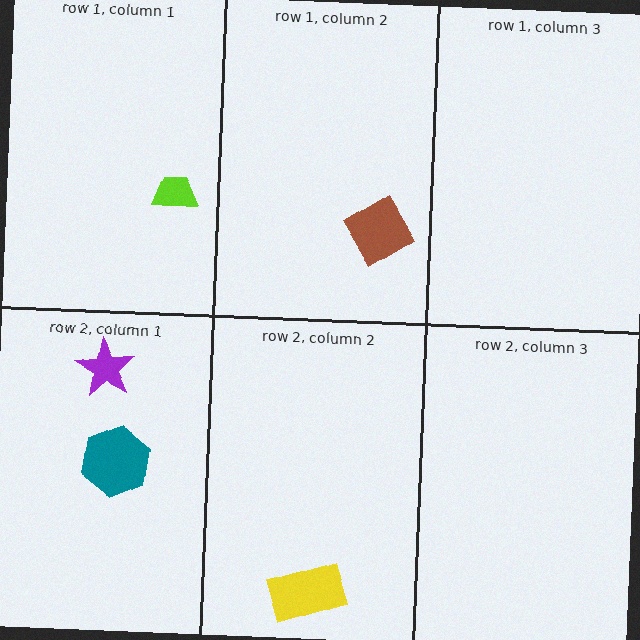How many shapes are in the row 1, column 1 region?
1.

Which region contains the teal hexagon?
The row 2, column 1 region.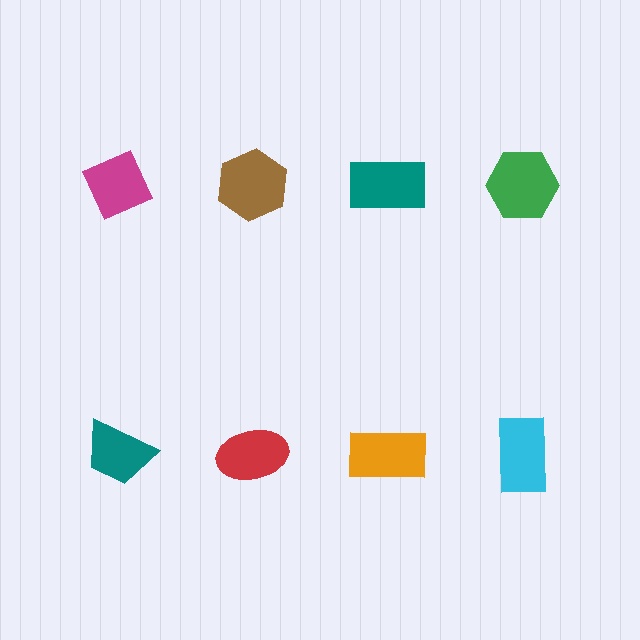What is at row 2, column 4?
A cyan rectangle.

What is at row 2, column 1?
A teal trapezoid.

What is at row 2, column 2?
A red ellipse.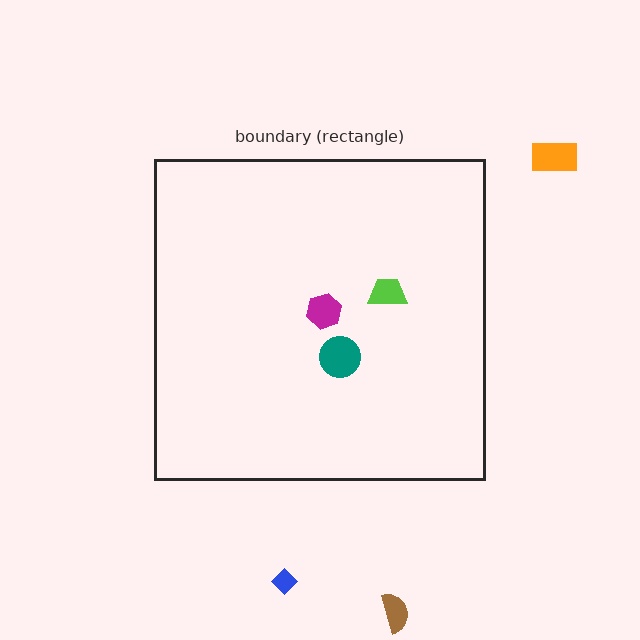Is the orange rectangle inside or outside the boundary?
Outside.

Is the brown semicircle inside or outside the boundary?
Outside.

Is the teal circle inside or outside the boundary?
Inside.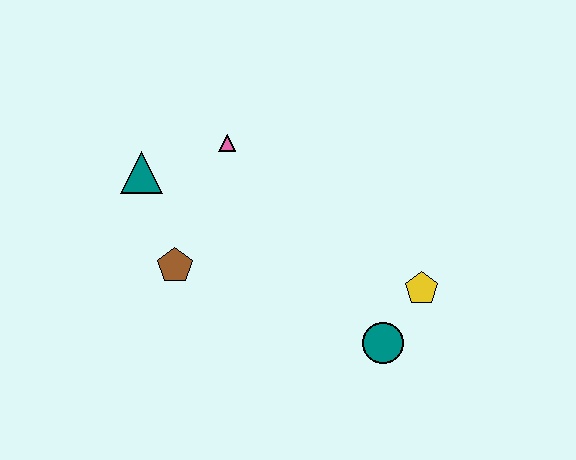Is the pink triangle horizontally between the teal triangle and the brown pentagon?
No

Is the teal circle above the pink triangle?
No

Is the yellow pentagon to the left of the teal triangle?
No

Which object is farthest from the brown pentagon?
The yellow pentagon is farthest from the brown pentagon.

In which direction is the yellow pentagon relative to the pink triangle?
The yellow pentagon is to the right of the pink triangle.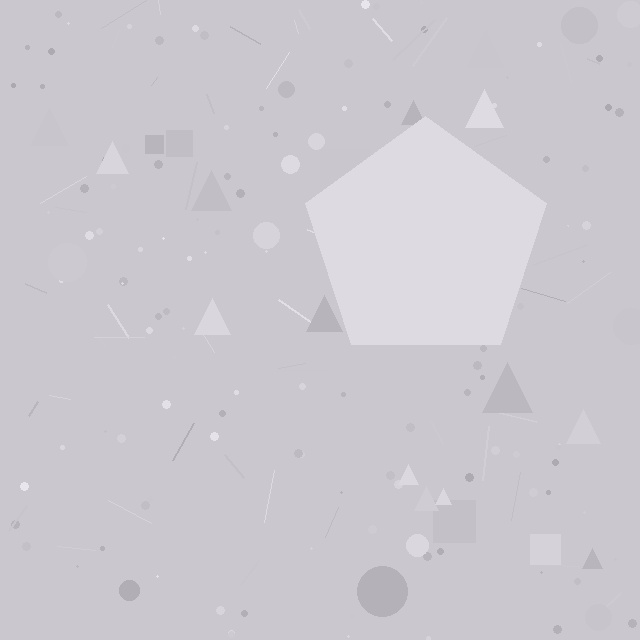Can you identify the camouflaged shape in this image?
The camouflaged shape is a pentagon.